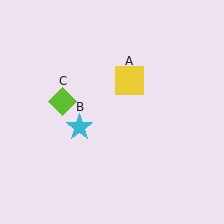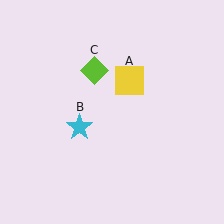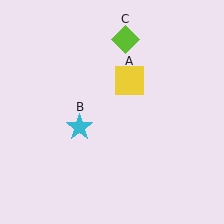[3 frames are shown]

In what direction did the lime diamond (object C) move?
The lime diamond (object C) moved up and to the right.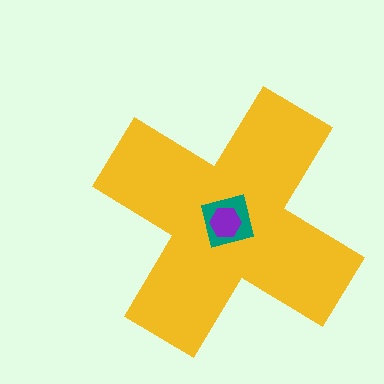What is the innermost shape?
The purple hexagon.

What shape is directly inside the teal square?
The purple hexagon.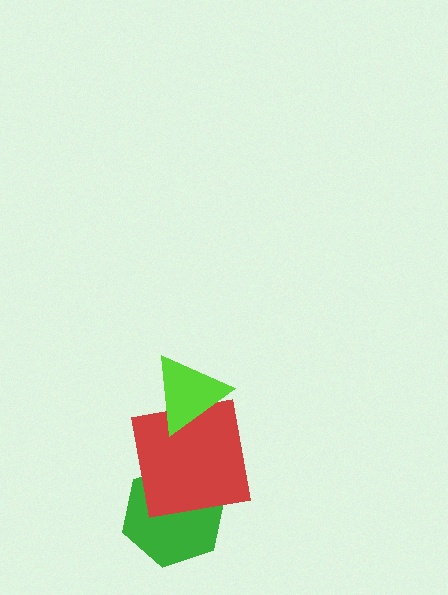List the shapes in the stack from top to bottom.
From top to bottom: the lime triangle, the red square, the green hexagon.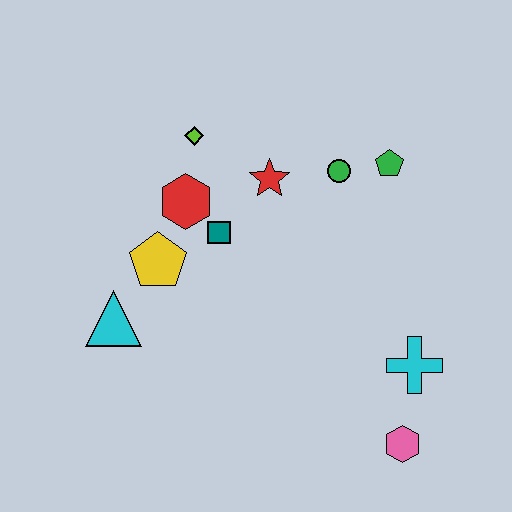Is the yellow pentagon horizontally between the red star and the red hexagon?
No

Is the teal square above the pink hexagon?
Yes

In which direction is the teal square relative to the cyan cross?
The teal square is to the left of the cyan cross.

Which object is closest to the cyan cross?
The pink hexagon is closest to the cyan cross.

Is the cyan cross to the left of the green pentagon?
No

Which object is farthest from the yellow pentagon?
The pink hexagon is farthest from the yellow pentagon.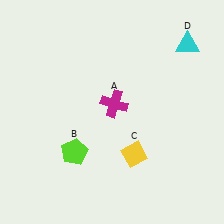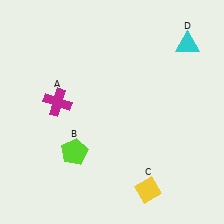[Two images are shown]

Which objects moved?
The objects that moved are: the magenta cross (A), the yellow diamond (C).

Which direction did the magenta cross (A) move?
The magenta cross (A) moved left.